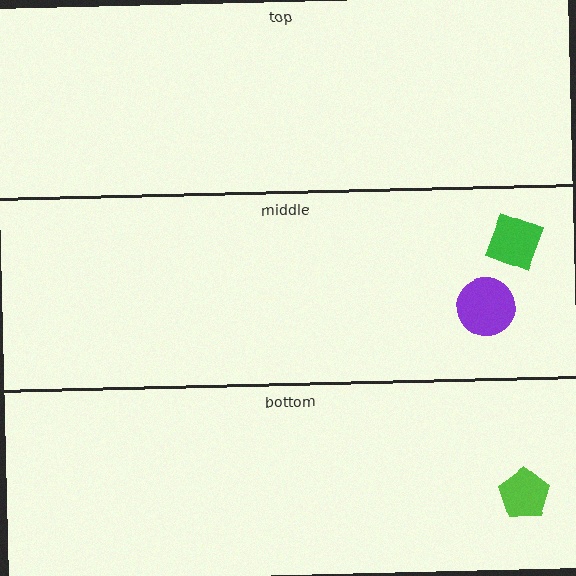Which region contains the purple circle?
The middle region.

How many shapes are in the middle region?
2.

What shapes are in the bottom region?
The lime pentagon.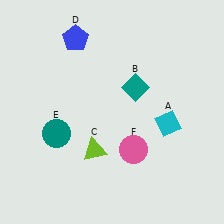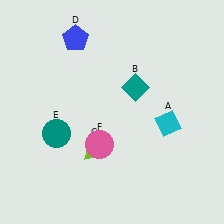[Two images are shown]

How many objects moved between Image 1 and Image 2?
1 object moved between the two images.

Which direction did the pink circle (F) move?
The pink circle (F) moved left.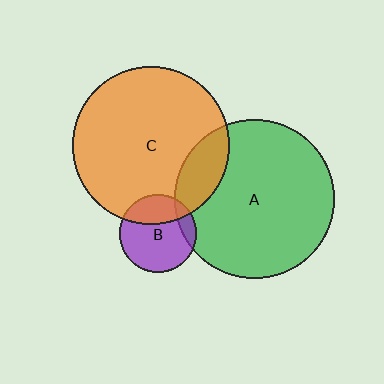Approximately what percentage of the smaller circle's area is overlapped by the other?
Approximately 15%.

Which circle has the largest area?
Circle A (green).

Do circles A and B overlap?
Yes.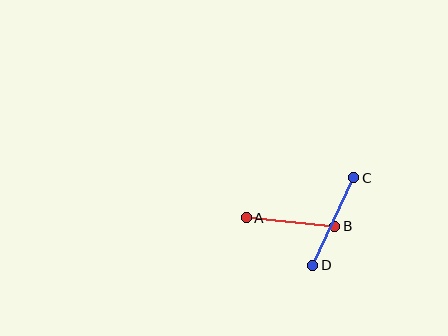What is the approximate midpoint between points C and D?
The midpoint is at approximately (333, 222) pixels.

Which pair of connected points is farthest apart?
Points C and D are farthest apart.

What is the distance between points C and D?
The distance is approximately 96 pixels.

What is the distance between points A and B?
The distance is approximately 89 pixels.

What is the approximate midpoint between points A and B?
The midpoint is at approximately (291, 222) pixels.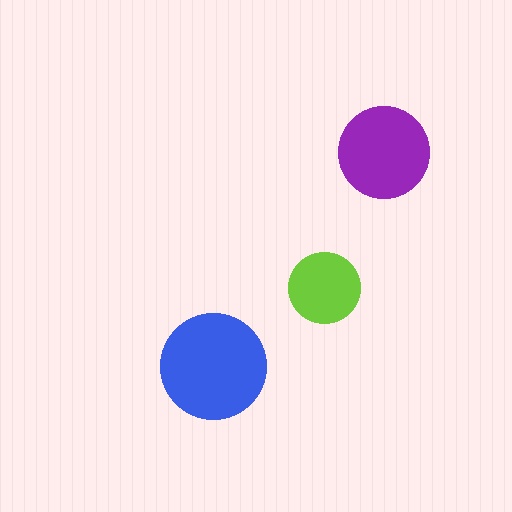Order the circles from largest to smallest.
the blue one, the purple one, the lime one.